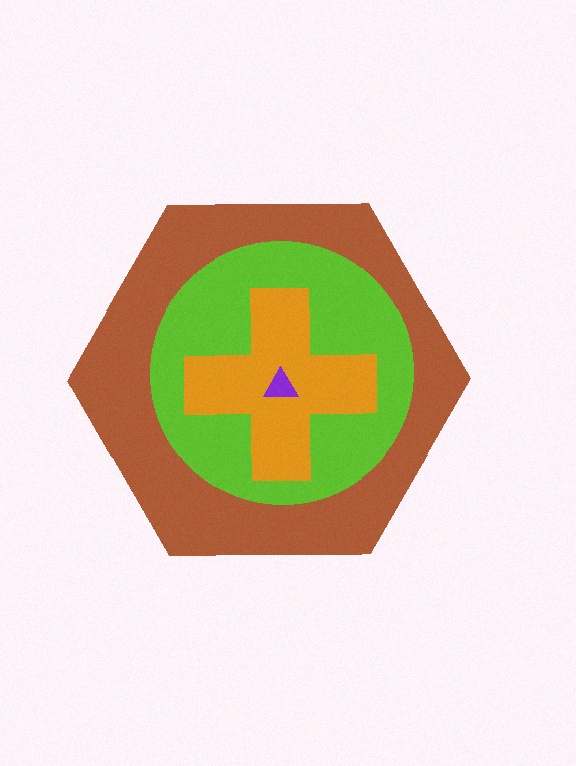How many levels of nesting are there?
4.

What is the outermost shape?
The brown hexagon.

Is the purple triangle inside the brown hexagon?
Yes.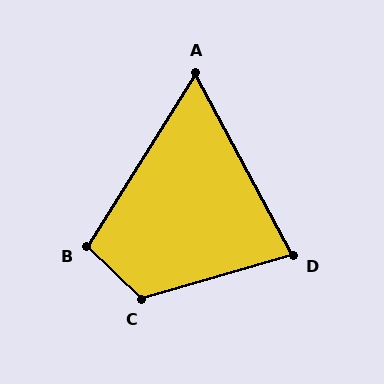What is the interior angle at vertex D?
Approximately 78 degrees (acute).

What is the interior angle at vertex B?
Approximately 102 degrees (obtuse).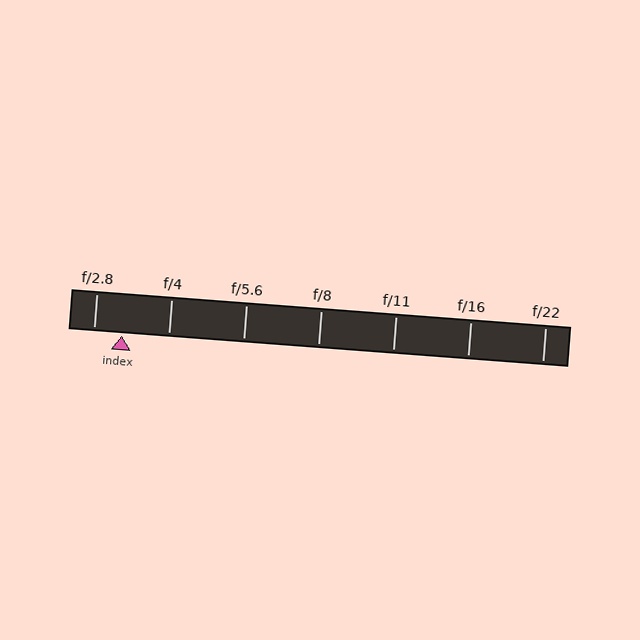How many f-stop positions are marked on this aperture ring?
There are 7 f-stop positions marked.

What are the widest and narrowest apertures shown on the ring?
The widest aperture shown is f/2.8 and the narrowest is f/22.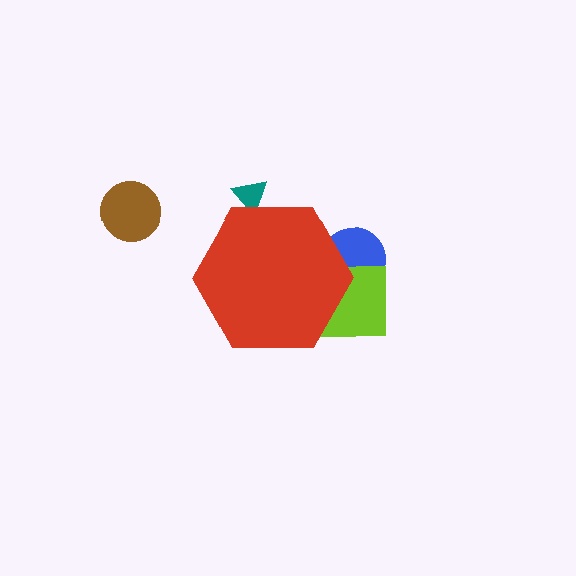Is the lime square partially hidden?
Yes, the lime square is partially hidden behind the red hexagon.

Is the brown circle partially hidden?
No, the brown circle is fully visible.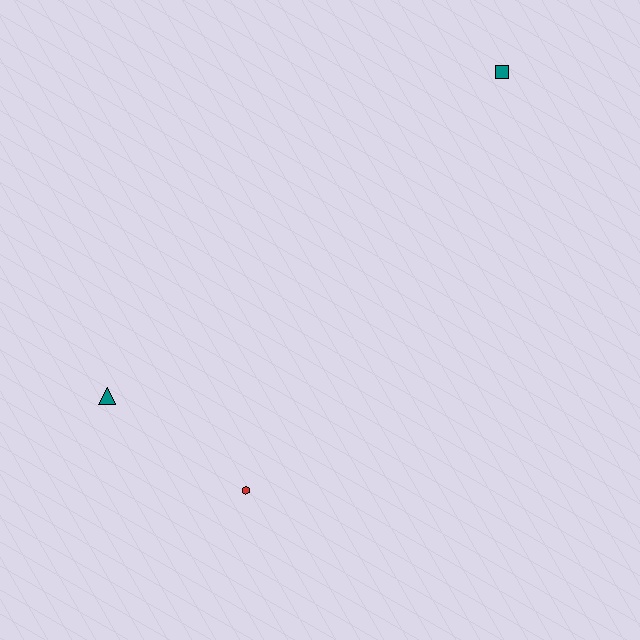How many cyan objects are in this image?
There are no cyan objects.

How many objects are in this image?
There are 3 objects.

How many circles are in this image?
There are no circles.